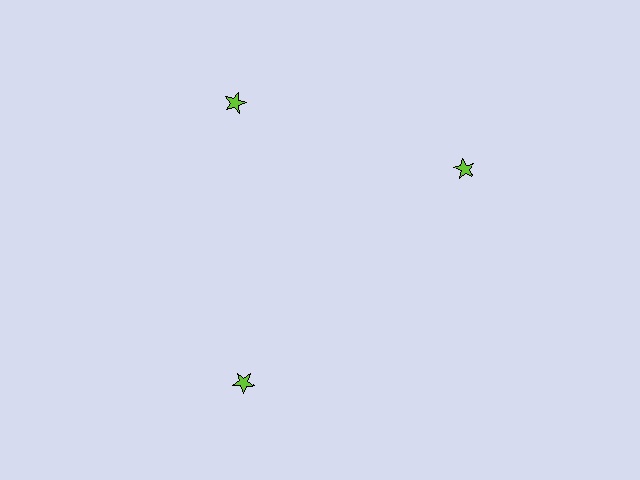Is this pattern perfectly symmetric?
No. The 3 lime stars are arranged in a ring, but one element near the 3 o'clock position is rotated out of alignment along the ring, breaking the 3-fold rotational symmetry.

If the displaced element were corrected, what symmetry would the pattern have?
It would have 3-fold rotational symmetry — the pattern would map onto itself every 120 degrees.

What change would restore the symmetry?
The symmetry would be restored by rotating it back into even spacing with its neighbors so that all 3 stars sit at equal angles and equal distance from the center.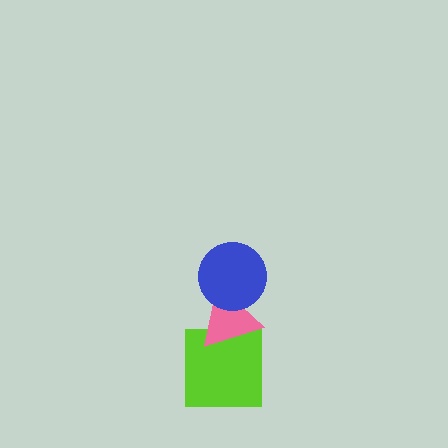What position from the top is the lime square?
The lime square is 3rd from the top.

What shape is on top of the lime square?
The pink triangle is on top of the lime square.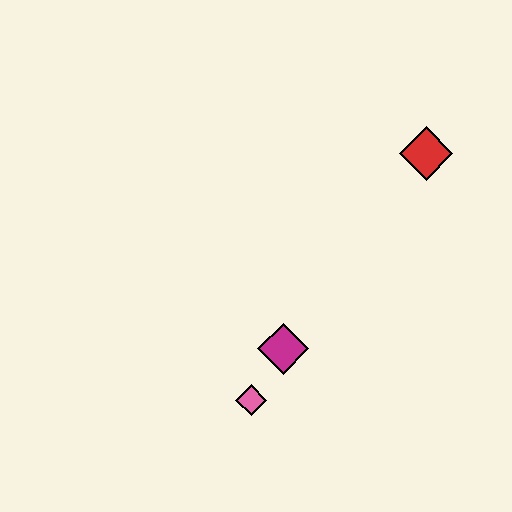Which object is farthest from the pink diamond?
The red diamond is farthest from the pink diamond.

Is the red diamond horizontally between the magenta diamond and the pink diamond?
No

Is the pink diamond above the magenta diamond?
No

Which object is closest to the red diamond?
The magenta diamond is closest to the red diamond.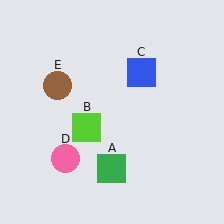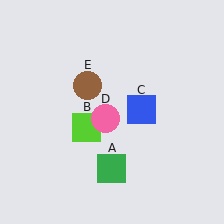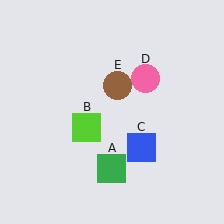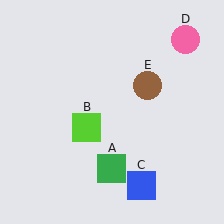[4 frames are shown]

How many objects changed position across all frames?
3 objects changed position: blue square (object C), pink circle (object D), brown circle (object E).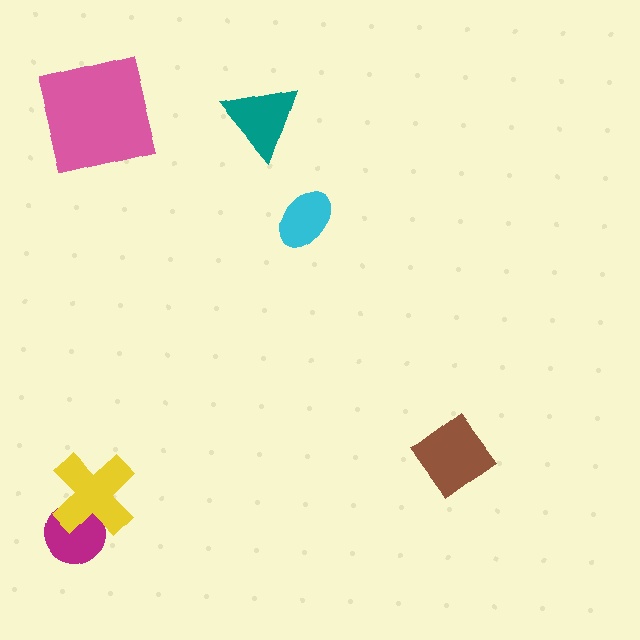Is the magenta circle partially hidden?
Yes, it is partially covered by another shape.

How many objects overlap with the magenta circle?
1 object overlaps with the magenta circle.